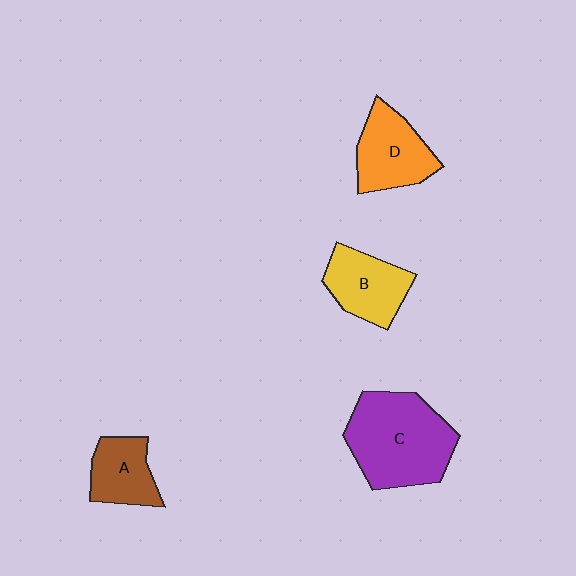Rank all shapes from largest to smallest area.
From largest to smallest: C (purple), D (orange), B (yellow), A (brown).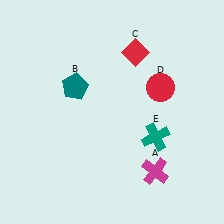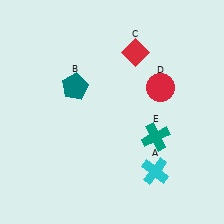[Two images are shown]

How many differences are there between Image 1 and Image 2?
There is 1 difference between the two images.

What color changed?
The cross (A) changed from magenta in Image 1 to cyan in Image 2.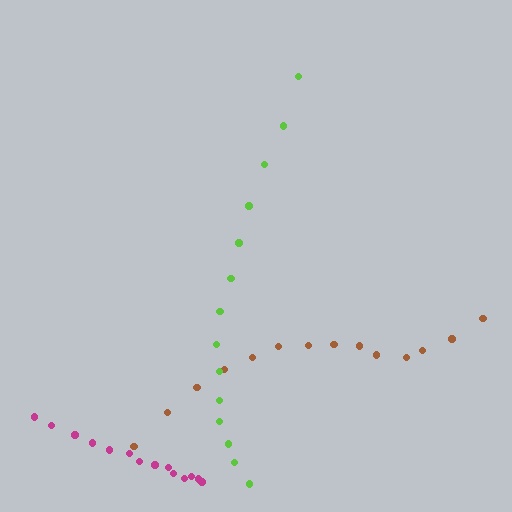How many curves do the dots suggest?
There are 3 distinct paths.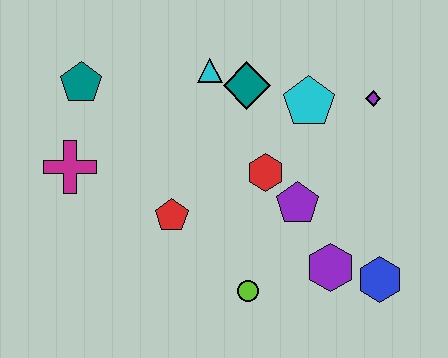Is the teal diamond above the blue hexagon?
Yes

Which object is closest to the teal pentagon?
The magenta cross is closest to the teal pentagon.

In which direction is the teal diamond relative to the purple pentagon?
The teal diamond is above the purple pentagon.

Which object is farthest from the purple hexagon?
The teal pentagon is farthest from the purple hexagon.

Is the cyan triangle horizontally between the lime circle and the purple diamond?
No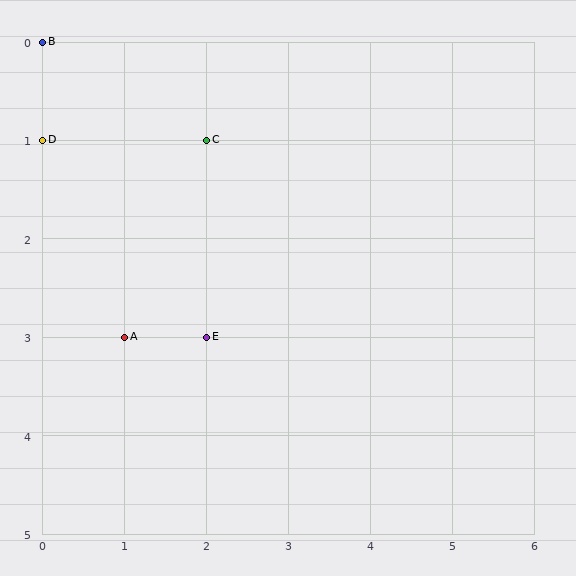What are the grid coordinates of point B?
Point B is at grid coordinates (0, 0).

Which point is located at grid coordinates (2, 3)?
Point E is at (2, 3).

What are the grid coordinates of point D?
Point D is at grid coordinates (0, 1).